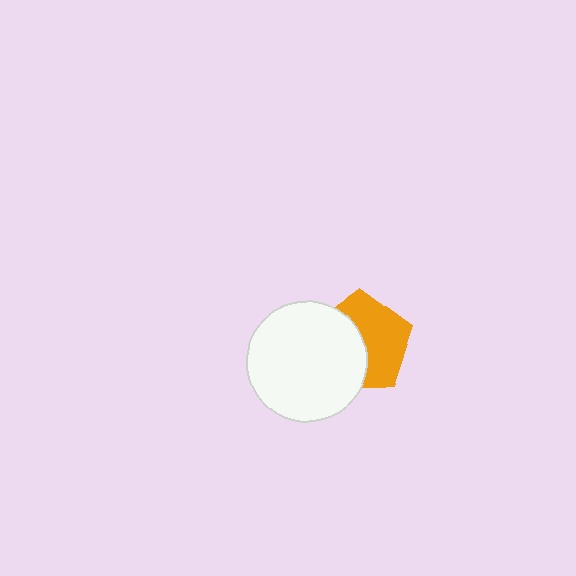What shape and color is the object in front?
The object in front is a white circle.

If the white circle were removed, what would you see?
You would see the complete orange pentagon.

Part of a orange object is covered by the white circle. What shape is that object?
It is a pentagon.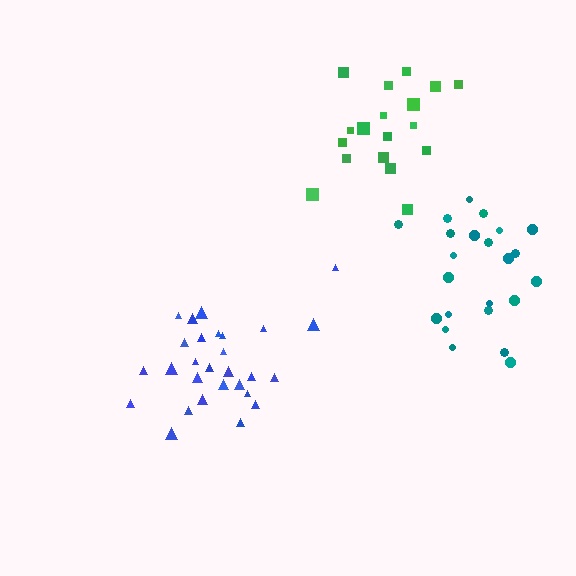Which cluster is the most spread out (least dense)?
Teal.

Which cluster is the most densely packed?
Blue.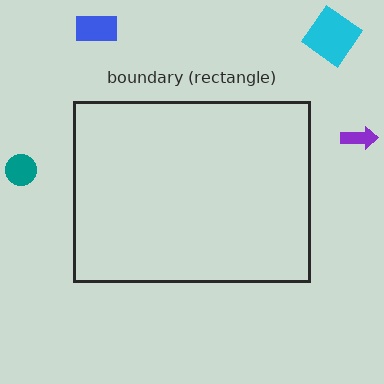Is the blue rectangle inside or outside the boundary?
Outside.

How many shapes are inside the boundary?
0 inside, 4 outside.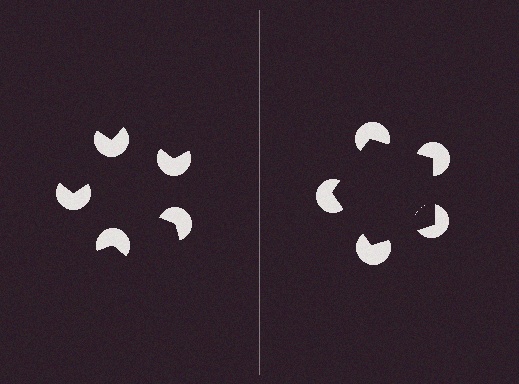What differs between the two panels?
The pac-man discs are positioned identically on both sides; only the wedge orientations differ. On the right they align to a pentagon; on the left they are misaligned.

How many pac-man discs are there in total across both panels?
10 — 5 on each side.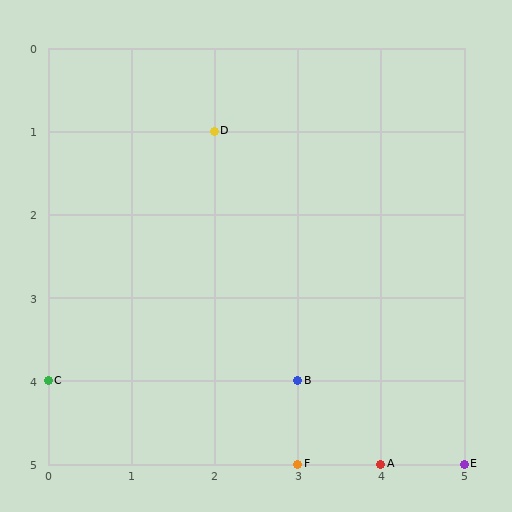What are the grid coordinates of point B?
Point B is at grid coordinates (3, 4).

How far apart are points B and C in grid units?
Points B and C are 3 columns apart.